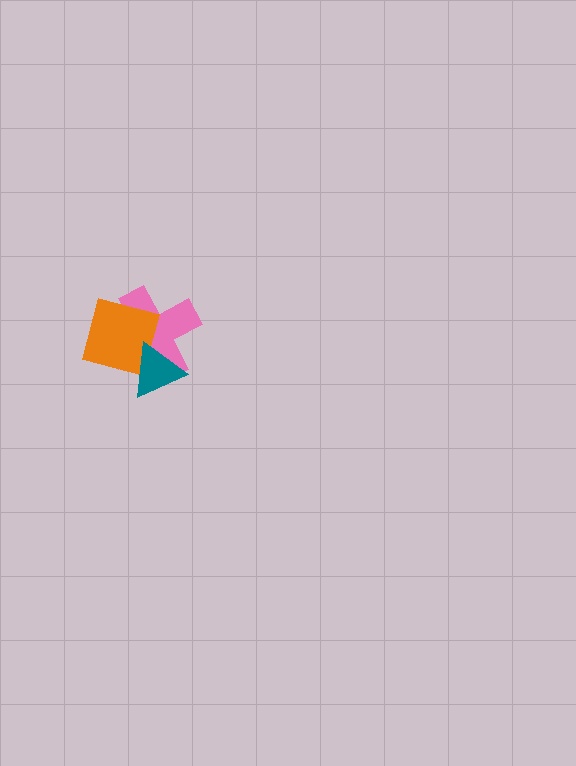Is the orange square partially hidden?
Yes, it is partially covered by another shape.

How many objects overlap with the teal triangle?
2 objects overlap with the teal triangle.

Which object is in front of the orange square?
The teal triangle is in front of the orange square.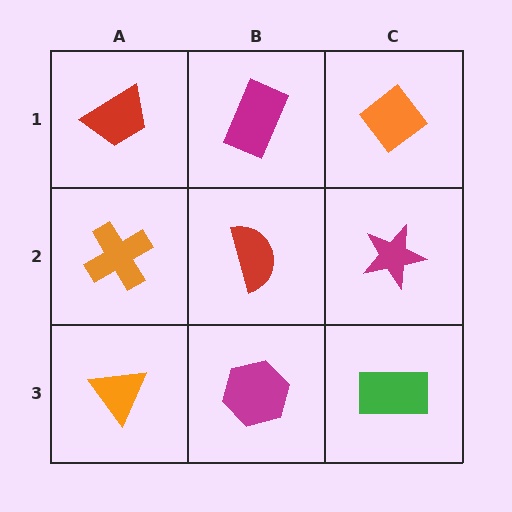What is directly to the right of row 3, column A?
A magenta hexagon.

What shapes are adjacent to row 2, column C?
An orange diamond (row 1, column C), a green rectangle (row 3, column C), a red semicircle (row 2, column B).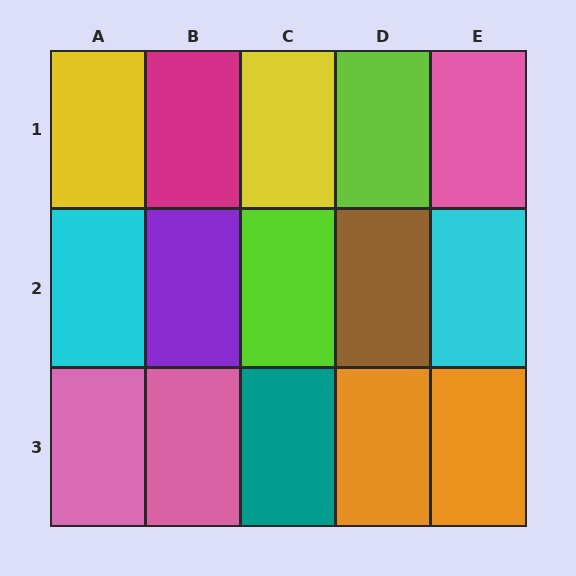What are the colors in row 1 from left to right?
Yellow, magenta, yellow, lime, pink.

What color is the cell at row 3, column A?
Pink.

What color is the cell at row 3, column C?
Teal.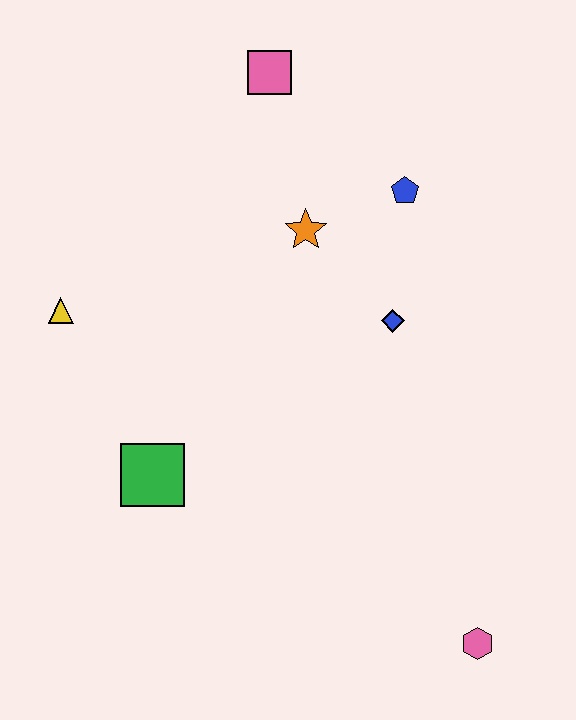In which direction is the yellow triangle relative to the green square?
The yellow triangle is above the green square.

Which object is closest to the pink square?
The orange star is closest to the pink square.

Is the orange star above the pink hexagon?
Yes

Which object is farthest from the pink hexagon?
The pink square is farthest from the pink hexagon.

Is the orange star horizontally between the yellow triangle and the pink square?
No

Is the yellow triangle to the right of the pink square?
No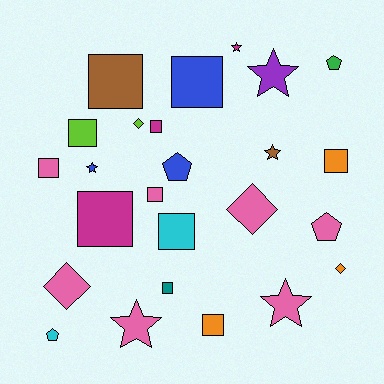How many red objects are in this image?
There are no red objects.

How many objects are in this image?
There are 25 objects.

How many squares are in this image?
There are 11 squares.